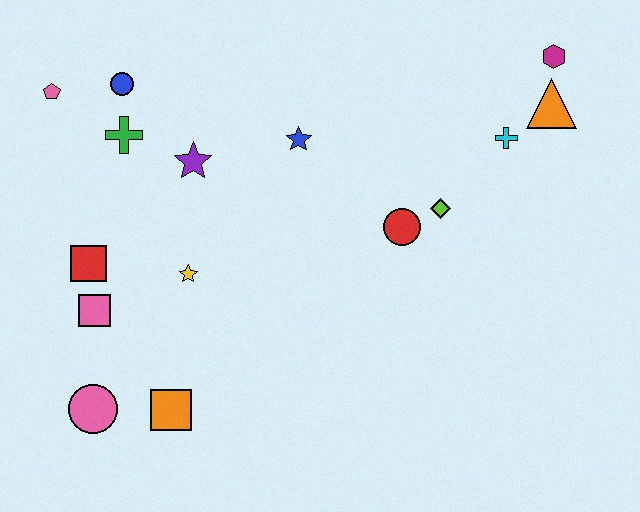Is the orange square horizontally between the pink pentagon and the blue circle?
No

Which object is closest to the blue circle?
The green cross is closest to the blue circle.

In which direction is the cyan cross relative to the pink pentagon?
The cyan cross is to the right of the pink pentagon.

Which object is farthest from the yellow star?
The magenta hexagon is farthest from the yellow star.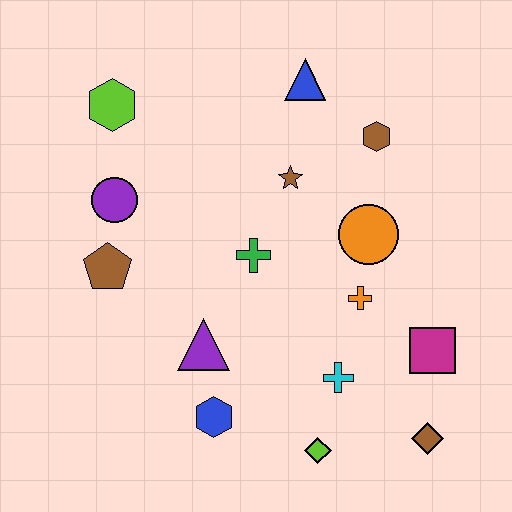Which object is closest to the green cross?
The brown star is closest to the green cross.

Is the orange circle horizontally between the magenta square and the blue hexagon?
Yes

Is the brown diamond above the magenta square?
No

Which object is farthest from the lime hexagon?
The brown diamond is farthest from the lime hexagon.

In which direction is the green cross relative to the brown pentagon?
The green cross is to the right of the brown pentagon.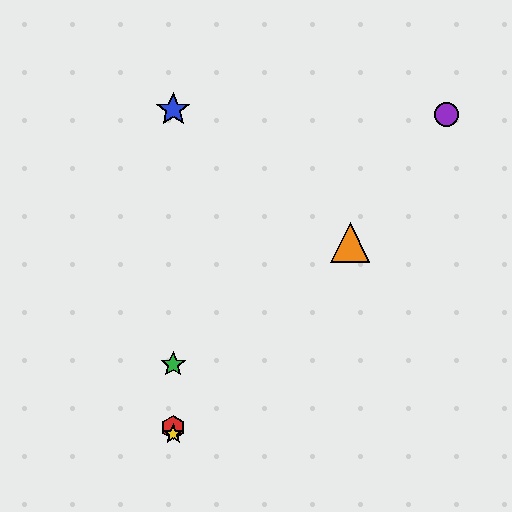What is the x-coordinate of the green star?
The green star is at x≈173.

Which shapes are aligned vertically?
The red hexagon, the blue star, the green star, the yellow star are aligned vertically.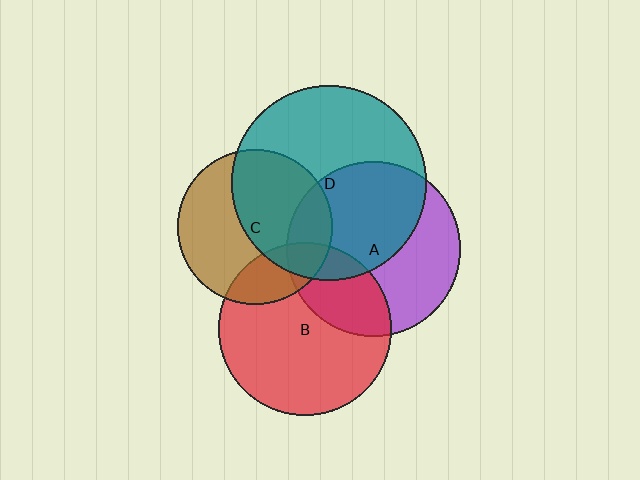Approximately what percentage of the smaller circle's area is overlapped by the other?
Approximately 50%.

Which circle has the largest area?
Circle D (teal).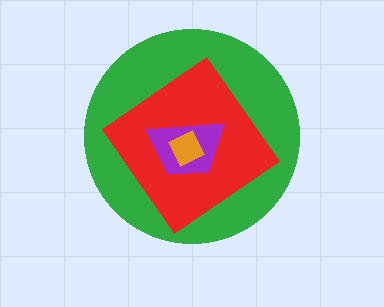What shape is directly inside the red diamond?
The purple trapezoid.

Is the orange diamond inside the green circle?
Yes.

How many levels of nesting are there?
4.